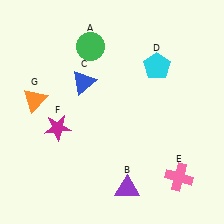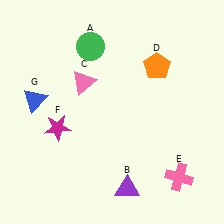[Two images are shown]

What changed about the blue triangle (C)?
In Image 1, C is blue. In Image 2, it changed to pink.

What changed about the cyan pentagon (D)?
In Image 1, D is cyan. In Image 2, it changed to orange.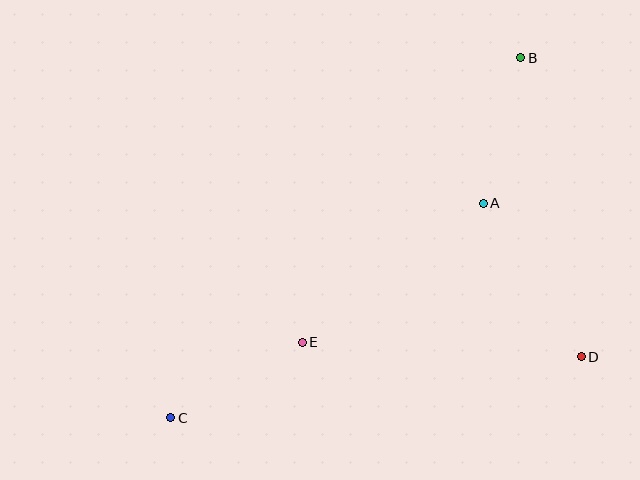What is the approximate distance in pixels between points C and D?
The distance between C and D is approximately 415 pixels.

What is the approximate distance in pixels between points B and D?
The distance between B and D is approximately 305 pixels.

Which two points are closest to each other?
Points A and B are closest to each other.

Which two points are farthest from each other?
Points B and C are farthest from each other.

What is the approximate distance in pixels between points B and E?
The distance between B and E is approximately 359 pixels.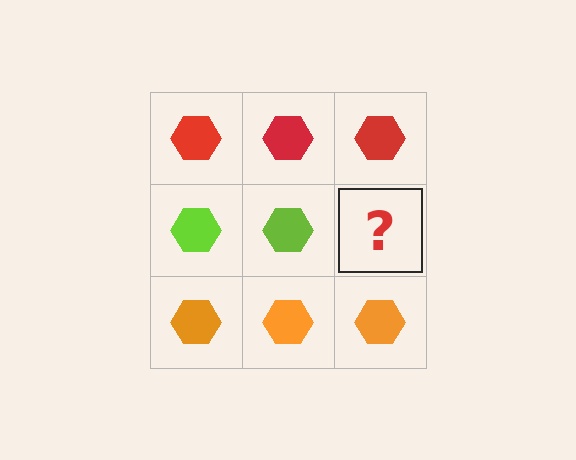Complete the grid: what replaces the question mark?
The question mark should be replaced with a lime hexagon.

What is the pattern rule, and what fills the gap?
The rule is that each row has a consistent color. The gap should be filled with a lime hexagon.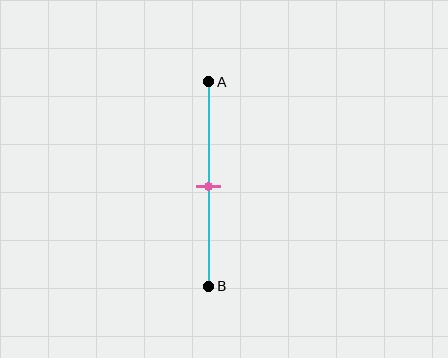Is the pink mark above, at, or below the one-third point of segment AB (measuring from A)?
The pink mark is below the one-third point of segment AB.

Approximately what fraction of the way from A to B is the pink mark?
The pink mark is approximately 50% of the way from A to B.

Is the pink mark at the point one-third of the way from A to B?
No, the mark is at about 50% from A, not at the 33% one-third point.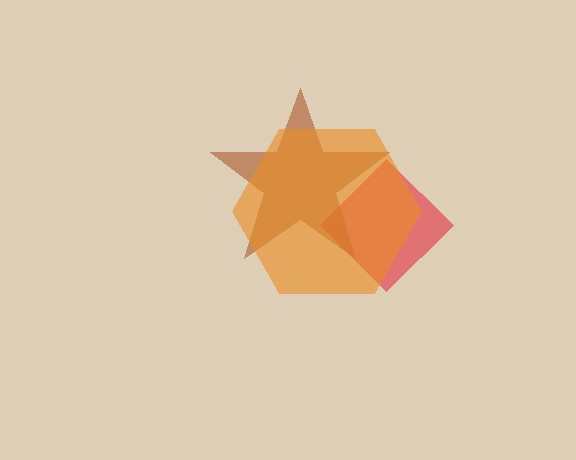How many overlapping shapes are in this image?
There are 3 overlapping shapes in the image.